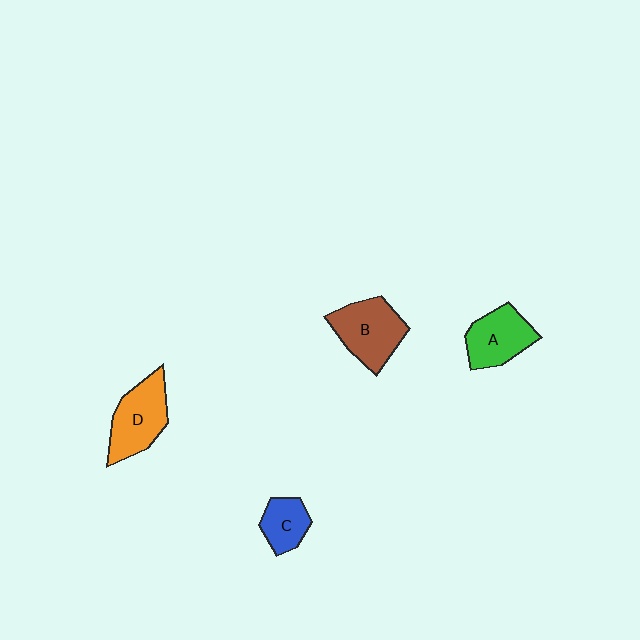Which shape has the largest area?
Shape B (brown).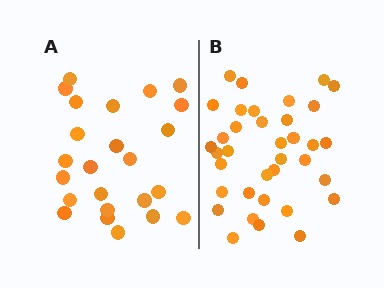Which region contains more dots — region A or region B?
Region B (the right region) has more dots.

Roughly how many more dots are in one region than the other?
Region B has roughly 12 or so more dots than region A.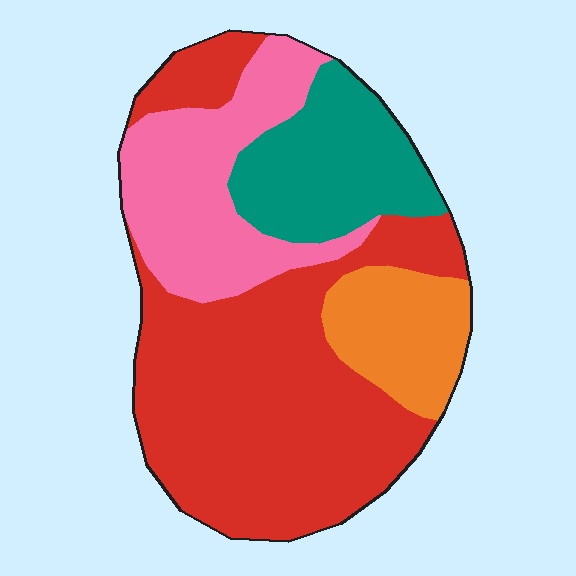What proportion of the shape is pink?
Pink covers around 20% of the shape.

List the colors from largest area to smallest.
From largest to smallest: red, pink, teal, orange.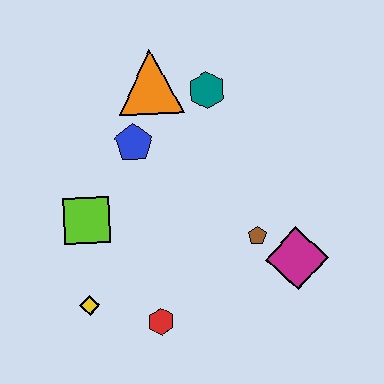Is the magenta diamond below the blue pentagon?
Yes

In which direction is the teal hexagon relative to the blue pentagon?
The teal hexagon is to the right of the blue pentagon.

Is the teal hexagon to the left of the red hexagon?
No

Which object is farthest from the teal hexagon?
The yellow diamond is farthest from the teal hexagon.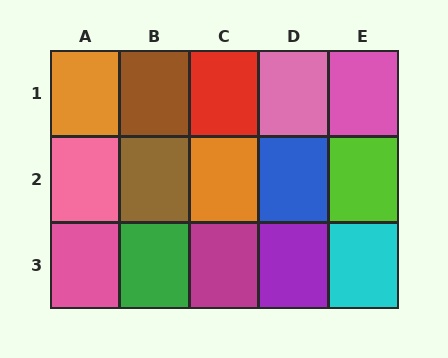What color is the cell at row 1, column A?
Orange.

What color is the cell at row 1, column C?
Red.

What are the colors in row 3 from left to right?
Pink, green, magenta, purple, cyan.